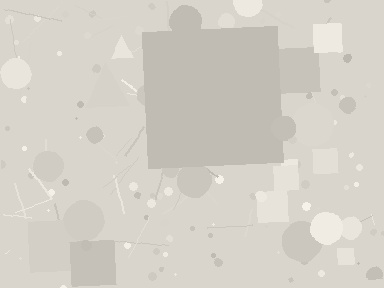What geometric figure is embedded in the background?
A square is embedded in the background.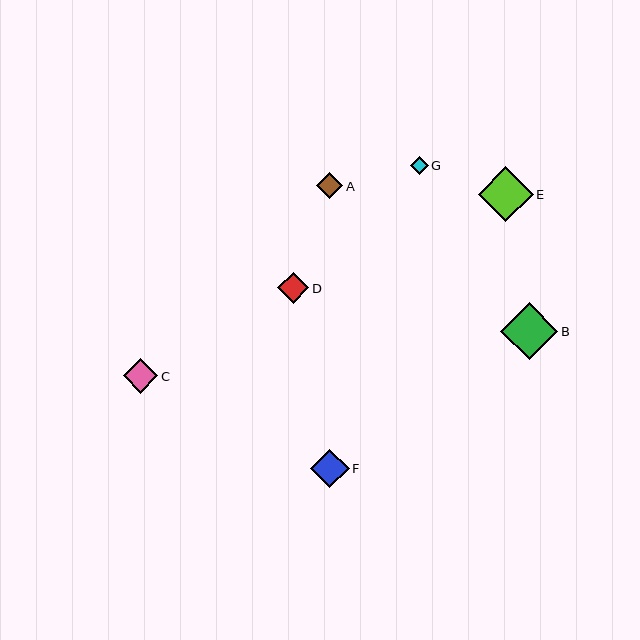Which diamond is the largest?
Diamond B is the largest with a size of approximately 57 pixels.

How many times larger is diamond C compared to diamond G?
Diamond C is approximately 2.0 times the size of diamond G.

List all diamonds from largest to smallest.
From largest to smallest: B, E, F, C, D, A, G.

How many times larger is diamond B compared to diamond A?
Diamond B is approximately 2.2 times the size of diamond A.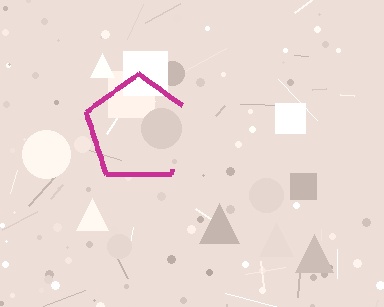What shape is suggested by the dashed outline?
The dashed outline suggests a pentagon.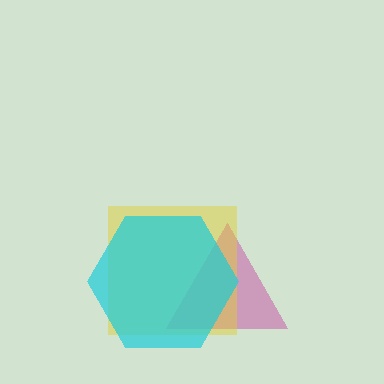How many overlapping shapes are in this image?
There are 3 overlapping shapes in the image.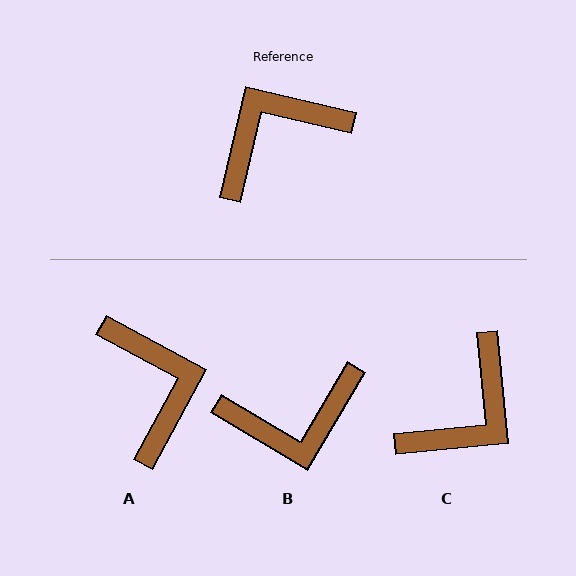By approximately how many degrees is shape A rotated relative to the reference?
Approximately 105 degrees clockwise.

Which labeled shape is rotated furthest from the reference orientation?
B, about 162 degrees away.